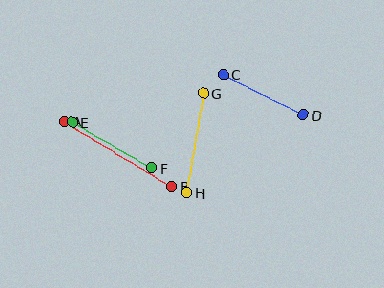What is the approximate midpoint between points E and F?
The midpoint is at approximately (112, 145) pixels.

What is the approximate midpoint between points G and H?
The midpoint is at approximately (195, 143) pixels.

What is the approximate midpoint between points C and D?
The midpoint is at approximately (263, 95) pixels.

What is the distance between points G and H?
The distance is approximately 101 pixels.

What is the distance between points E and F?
The distance is approximately 92 pixels.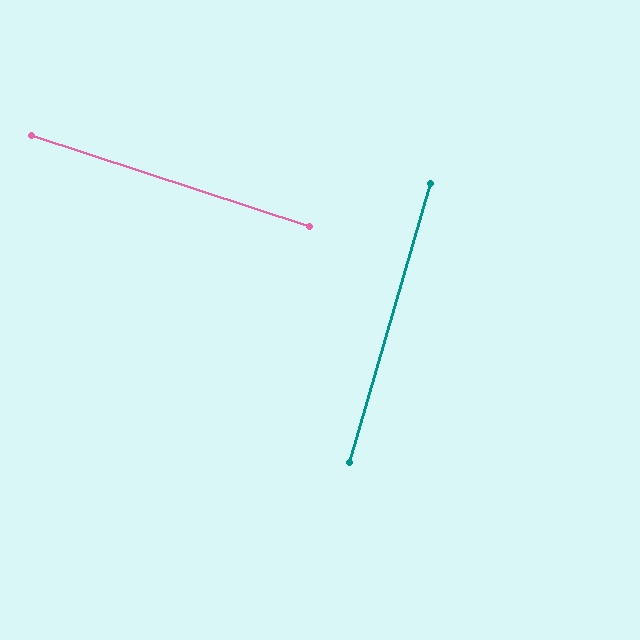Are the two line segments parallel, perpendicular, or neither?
Perpendicular — they meet at approximately 88°.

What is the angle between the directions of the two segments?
Approximately 88 degrees.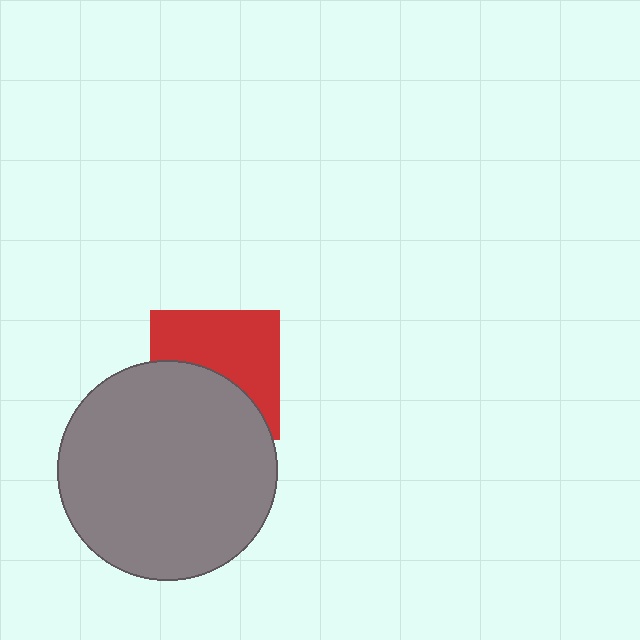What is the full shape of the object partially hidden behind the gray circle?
The partially hidden object is a red square.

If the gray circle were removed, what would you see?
You would see the complete red square.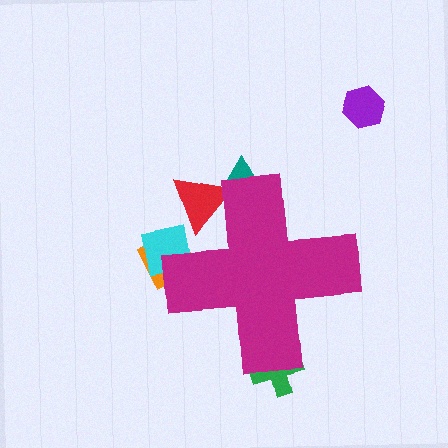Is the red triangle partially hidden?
Yes, the red triangle is partially hidden behind the magenta cross.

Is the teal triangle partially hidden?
Yes, the teal triangle is partially hidden behind the magenta cross.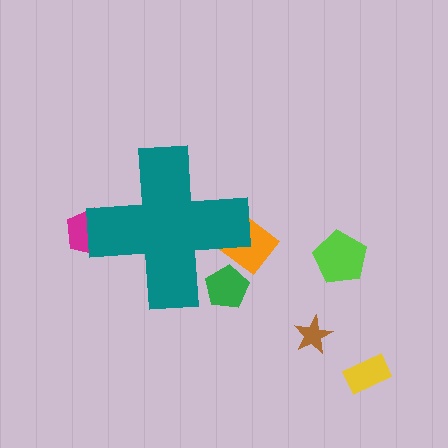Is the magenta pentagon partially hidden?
Yes, the magenta pentagon is partially hidden behind the teal cross.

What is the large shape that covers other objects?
A teal cross.